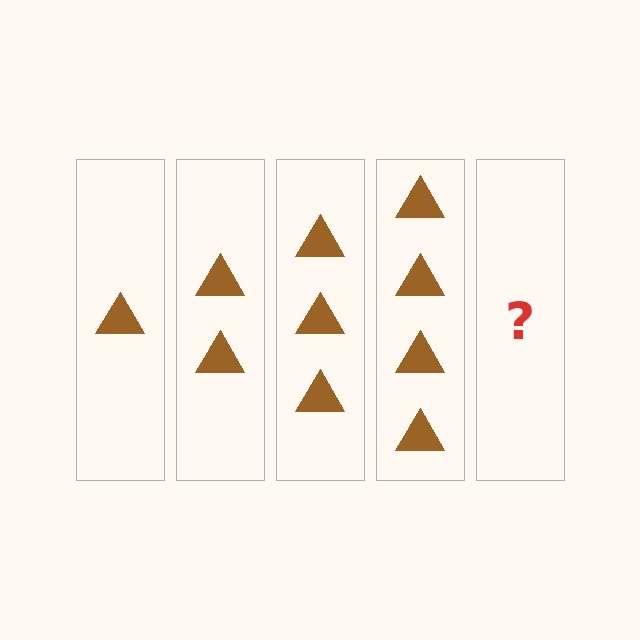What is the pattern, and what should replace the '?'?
The pattern is that each step adds one more triangle. The '?' should be 5 triangles.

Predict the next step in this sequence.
The next step is 5 triangles.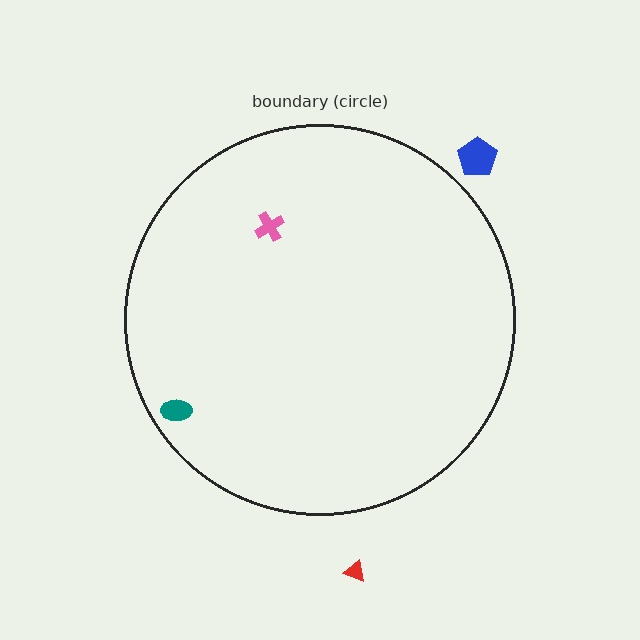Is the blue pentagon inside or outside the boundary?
Outside.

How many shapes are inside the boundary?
2 inside, 2 outside.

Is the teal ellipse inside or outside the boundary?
Inside.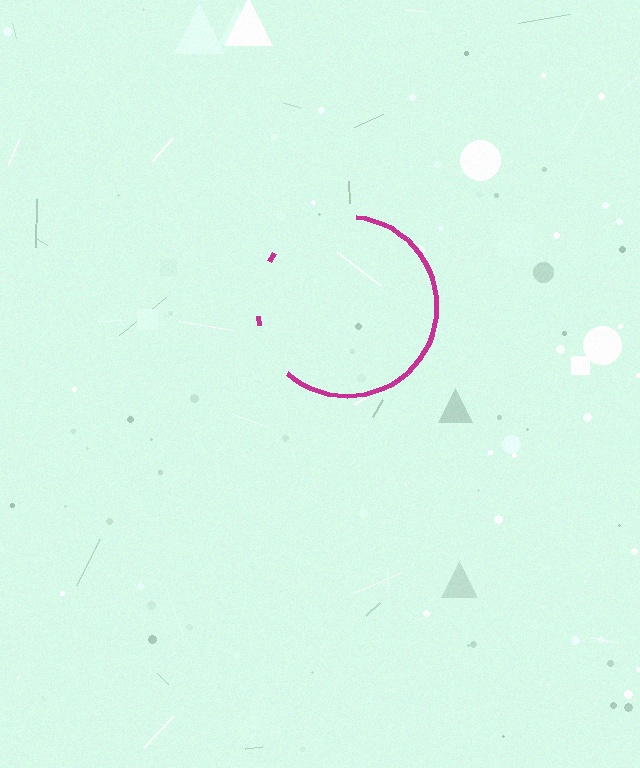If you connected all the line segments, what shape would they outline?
They would outline a circle.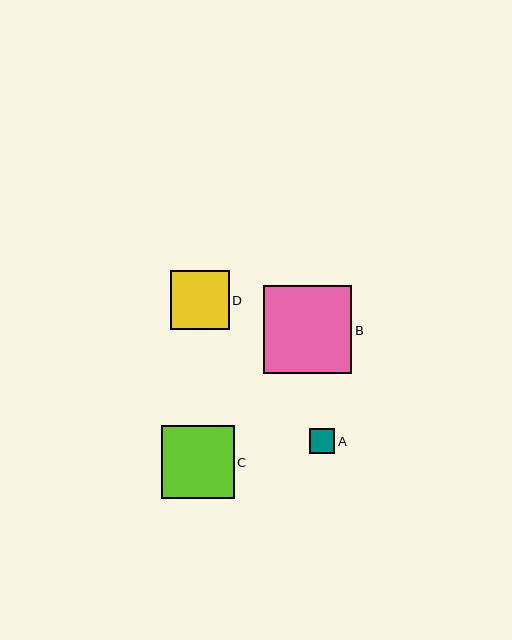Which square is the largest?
Square B is the largest with a size of approximately 88 pixels.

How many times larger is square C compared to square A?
Square C is approximately 2.9 times the size of square A.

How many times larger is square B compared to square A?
Square B is approximately 3.5 times the size of square A.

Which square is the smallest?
Square A is the smallest with a size of approximately 25 pixels.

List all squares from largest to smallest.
From largest to smallest: B, C, D, A.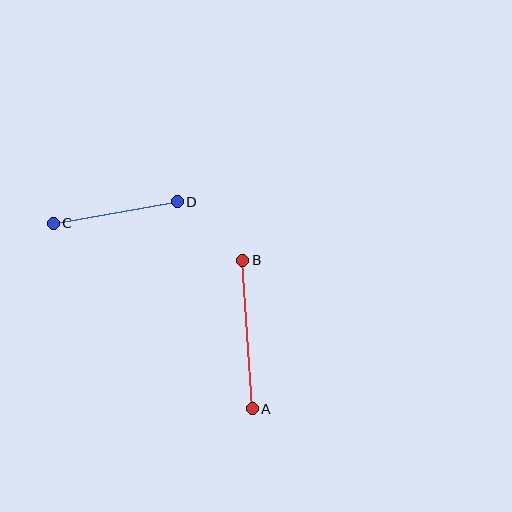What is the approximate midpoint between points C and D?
The midpoint is at approximately (115, 212) pixels.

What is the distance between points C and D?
The distance is approximately 126 pixels.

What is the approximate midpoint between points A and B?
The midpoint is at approximately (248, 334) pixels.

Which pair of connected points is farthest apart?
Points A and B are farthest apart.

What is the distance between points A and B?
The distance is approximately 149 pixels.